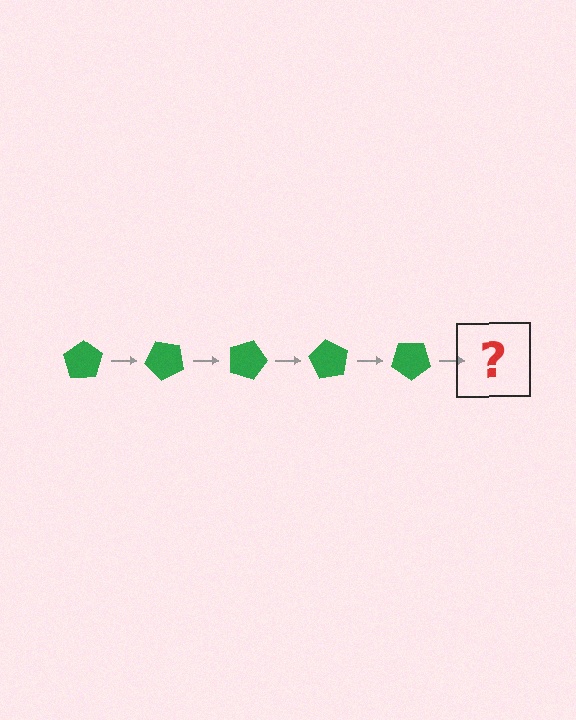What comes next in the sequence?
The next element should be a green pentagon rotated 225 degrees.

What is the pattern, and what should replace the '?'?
The pattern is that the pentagon rotates 45 degrees each step. The '?' should be a green pentagon rotated 225 degrees.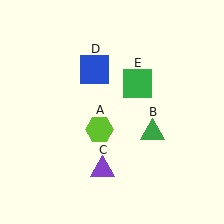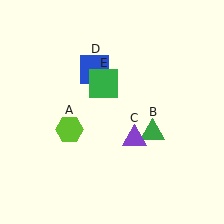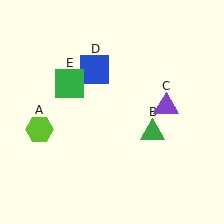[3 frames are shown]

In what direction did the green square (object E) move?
The green square (object E) moved left.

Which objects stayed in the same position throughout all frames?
Green triangle (object B) and blue square (object D) remained stationary.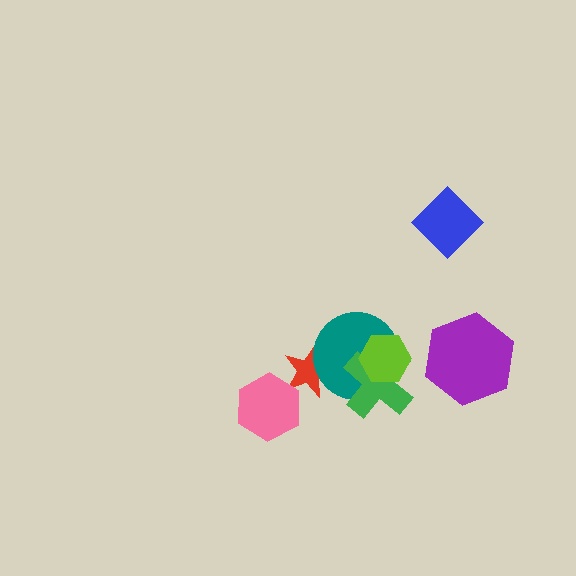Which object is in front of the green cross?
The lime hexagon is in front of the green cross.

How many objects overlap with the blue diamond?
0 objects overlap with the blue diamond.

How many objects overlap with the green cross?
2 objects overlap with the green cross.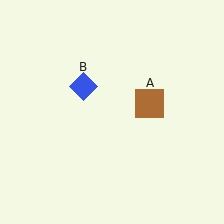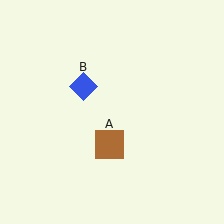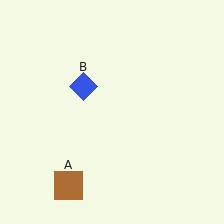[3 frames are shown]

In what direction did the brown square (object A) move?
The brown square (object A) moved down and to the left.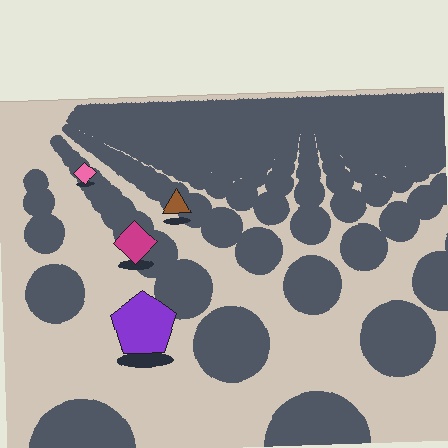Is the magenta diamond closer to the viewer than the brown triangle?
Yes. The magenta diamond is closer — you can tell from the texture gradient: the ground texture is coarser near it.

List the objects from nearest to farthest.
From nearest to farthest: the purple pentagon, the magenta diamond, the brown triangle, the pink diamond.